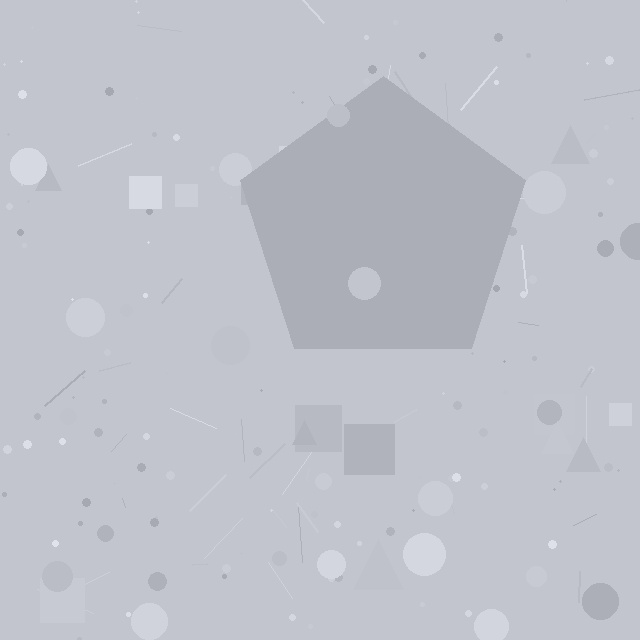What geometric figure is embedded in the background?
A pentagon is embedded in the background.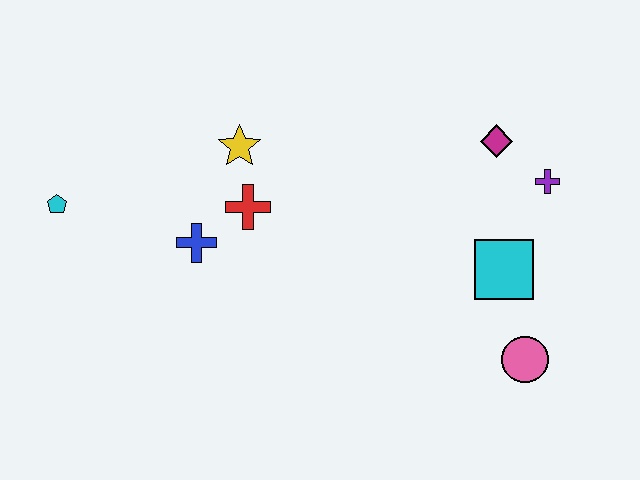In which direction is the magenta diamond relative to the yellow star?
The magenta diamond is to the right of the yellow star.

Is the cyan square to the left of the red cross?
No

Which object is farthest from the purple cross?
The cyan pentagon is farthest from the purple cross.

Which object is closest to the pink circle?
The cyan square is closest to the pink circle.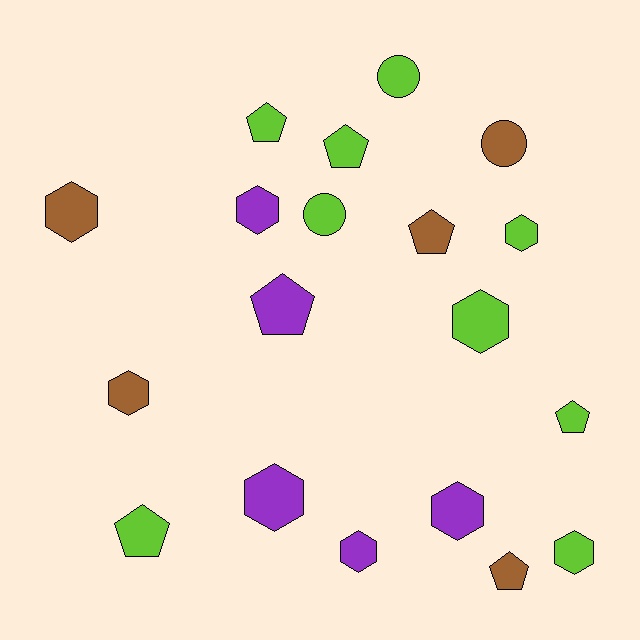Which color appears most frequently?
Lime, with 9 objects.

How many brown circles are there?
There is 1 brown circle.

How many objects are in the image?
There are 19 objects.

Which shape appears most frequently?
Hexagon, with 9 objects.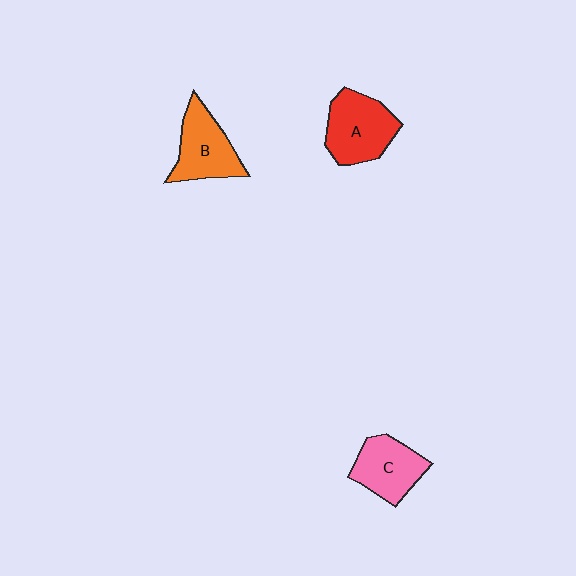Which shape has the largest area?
Shape A (red).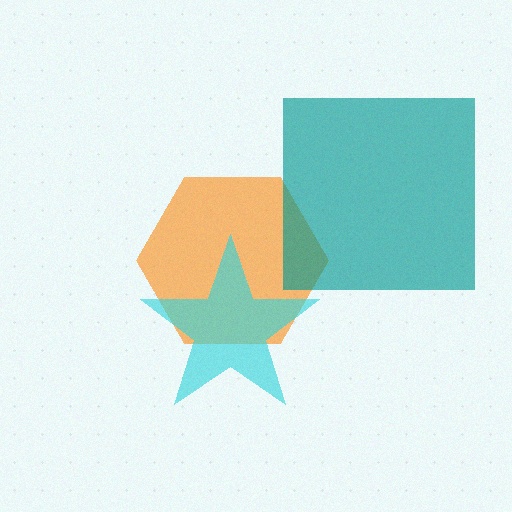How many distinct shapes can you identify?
There are 3 distinct shapes: an orange hexagon, a cyan star, a teal square.